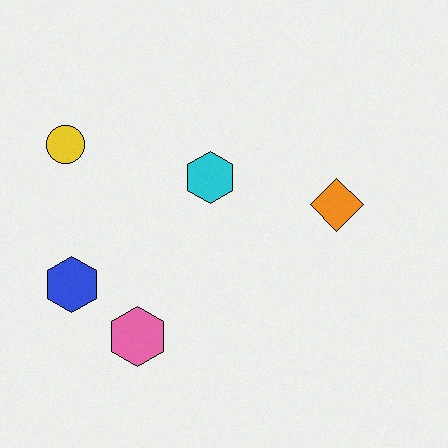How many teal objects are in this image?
There are no teal objects.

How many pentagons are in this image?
There are no pentagons.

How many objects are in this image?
There are 5 objects.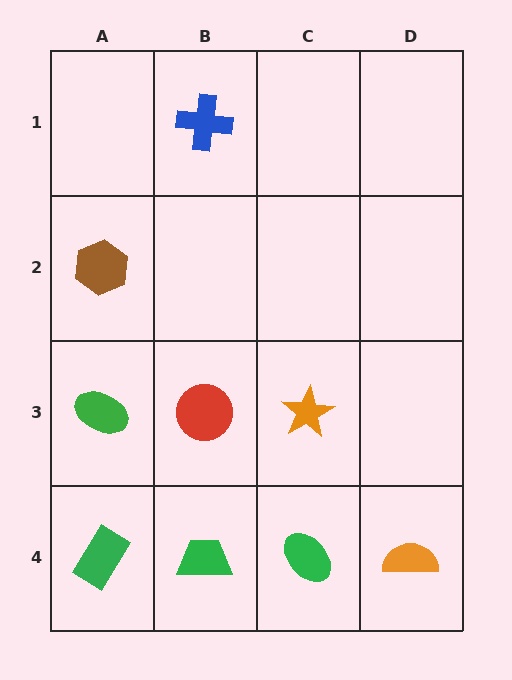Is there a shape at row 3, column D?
No, that cell is empty.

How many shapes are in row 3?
3 shapes.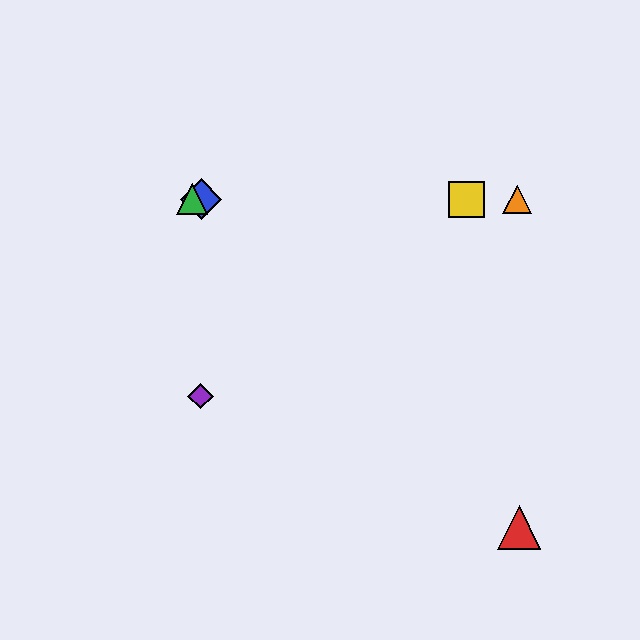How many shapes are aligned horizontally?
4 shapes (the blue diamond, the green triangle, the yellow square, the orange triangle) are aligned horizontally.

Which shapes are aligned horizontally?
The blue diamond, the green triangle, the yellow square, the orange triangle are aligned horizontally.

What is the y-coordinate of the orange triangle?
The orange triangle is at y≈199.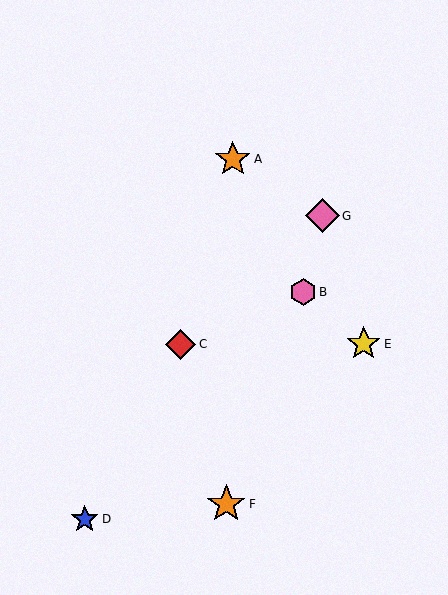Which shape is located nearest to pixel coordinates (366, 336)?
The yellow star (labeled E) at (364, 344) is nearest to that location.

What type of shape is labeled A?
Shape A is an orange star.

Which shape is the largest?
The orange star (labeled F) is the largest.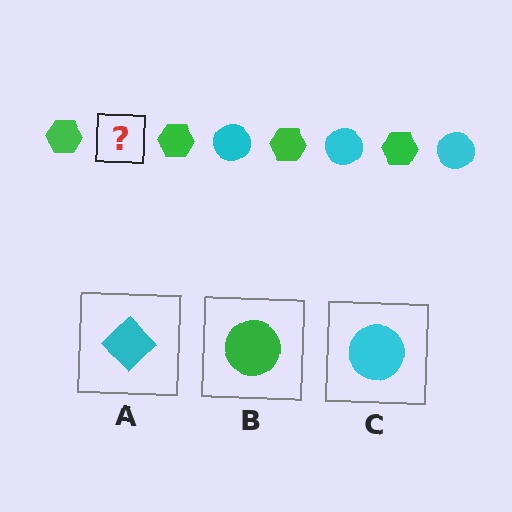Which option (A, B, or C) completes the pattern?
C.